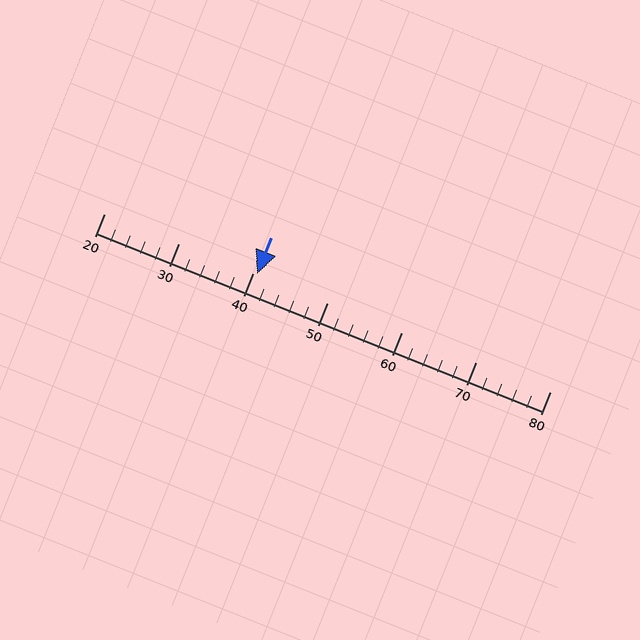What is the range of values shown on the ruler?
The ruler shows values from 20 to 80.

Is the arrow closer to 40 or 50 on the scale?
The arrow is closer to 40.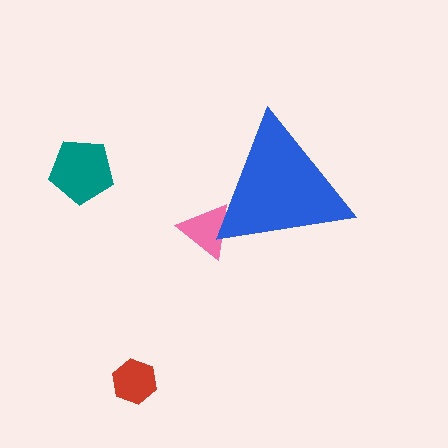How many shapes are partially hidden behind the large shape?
1 shape is partially hidden.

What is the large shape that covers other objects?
A blue triangle.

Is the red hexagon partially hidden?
No, the red hexagon is fully visible.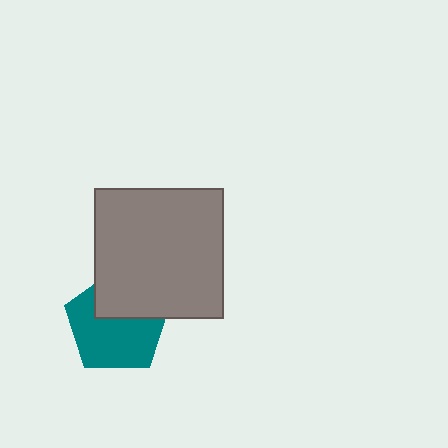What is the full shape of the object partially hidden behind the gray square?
The partially hidden object is a teal pentagon.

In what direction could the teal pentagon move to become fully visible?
The teal pentagon could move down. That would shift it out from behind the gray square entirely.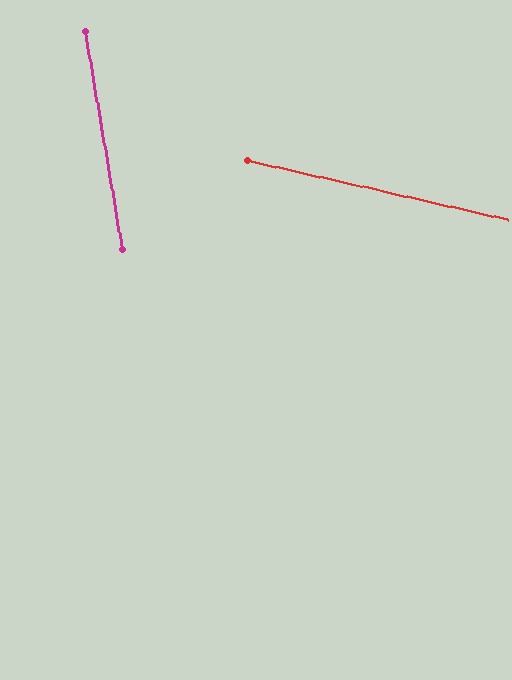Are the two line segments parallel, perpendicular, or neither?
Neither parallel nor perpendicular — they differ by about 68°.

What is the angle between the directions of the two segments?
Approximately 68 degrees.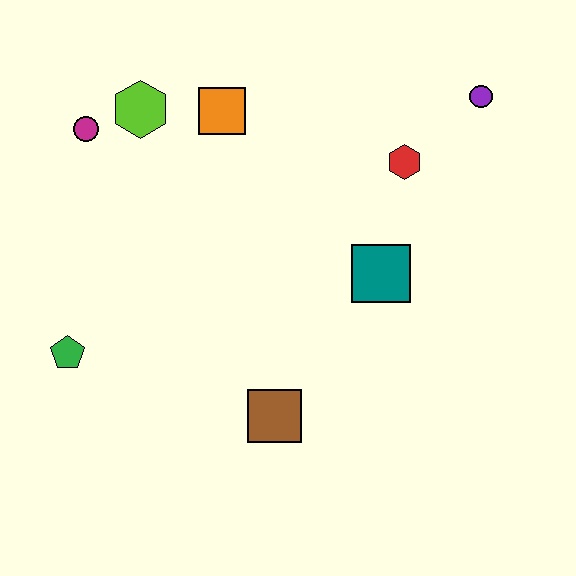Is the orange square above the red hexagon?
Yes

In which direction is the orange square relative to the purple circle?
The orange square is to the left of the purple circle.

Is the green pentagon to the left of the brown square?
Yes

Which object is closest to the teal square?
The red hexagon is closest to the teal square.